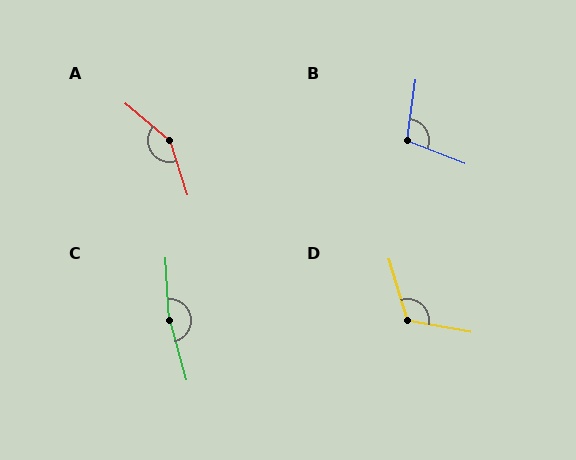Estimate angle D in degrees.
Approximately 117 degrees.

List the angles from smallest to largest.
B (103°), D (117°), A (147°), C (168°).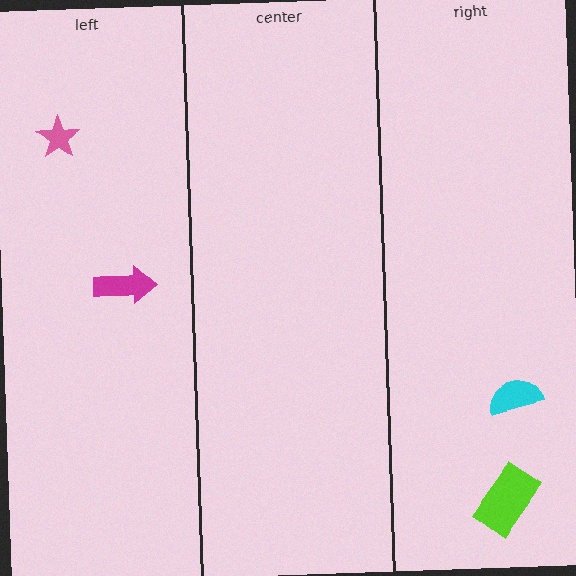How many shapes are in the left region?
2.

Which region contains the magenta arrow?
The left region.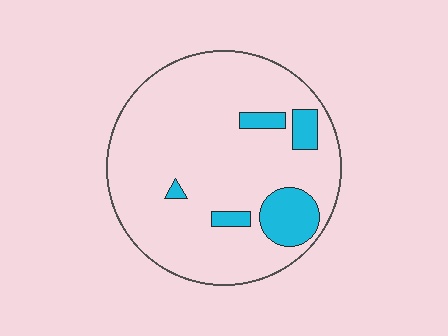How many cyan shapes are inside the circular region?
5.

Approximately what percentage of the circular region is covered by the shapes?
Approximately 15%.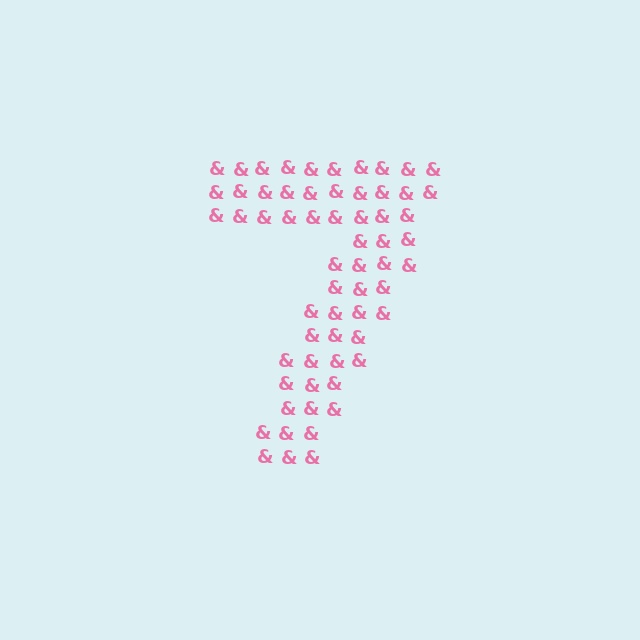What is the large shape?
The large shape is the digit 7.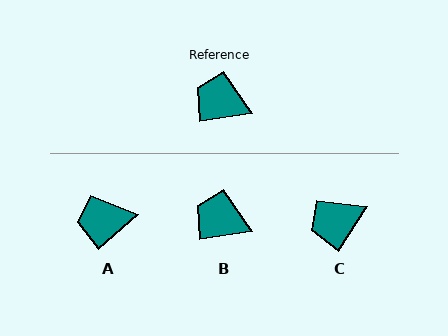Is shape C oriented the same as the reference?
No, it is off by about 50 degrees.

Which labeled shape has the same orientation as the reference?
B.